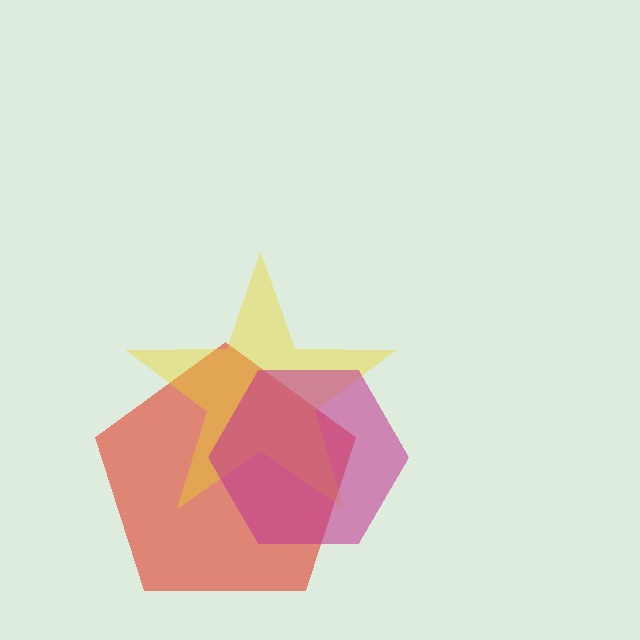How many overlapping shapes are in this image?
There are 3 overlapping shapes in the image.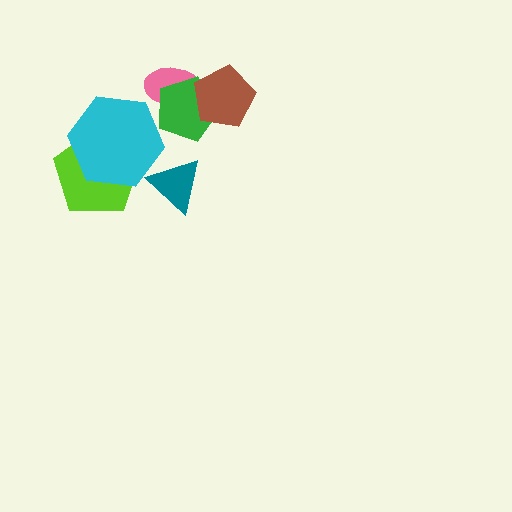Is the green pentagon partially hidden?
Yes, it is partially covered by another shape.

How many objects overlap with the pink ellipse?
2 objects overlap with the pink ellipse.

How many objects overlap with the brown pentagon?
2 objects overlap with the brown pentagon.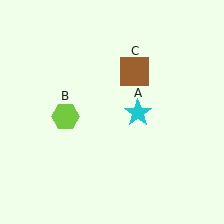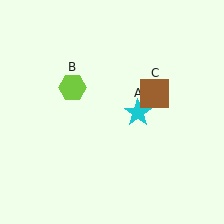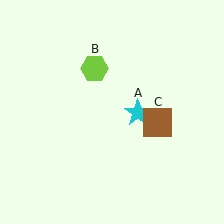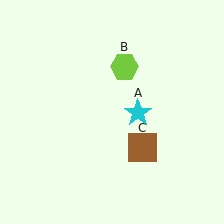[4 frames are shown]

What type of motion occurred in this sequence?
The lime hexagon (object B), brown square (object C) rotated clockwise around the center of the scene.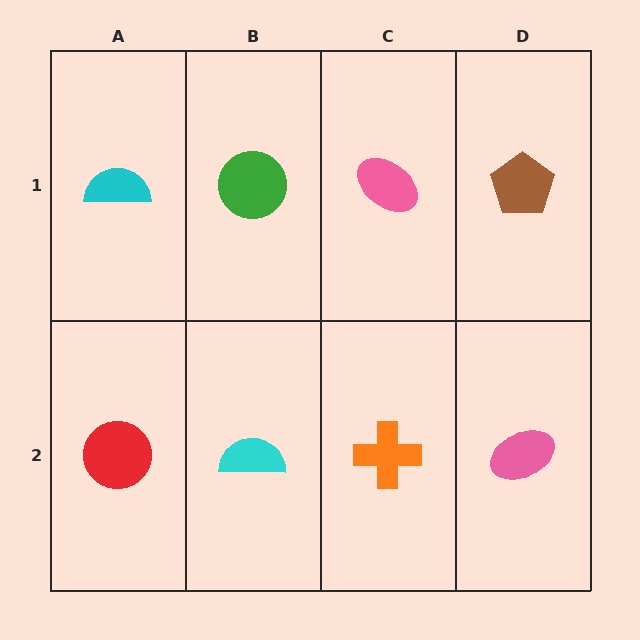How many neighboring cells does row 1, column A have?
2.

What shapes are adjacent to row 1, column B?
A cyan semicircle (row 2, column B), a cyan semicircle (row 1, column A), a pink ellipse (row 1, column C).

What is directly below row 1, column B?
A cyan semicircle.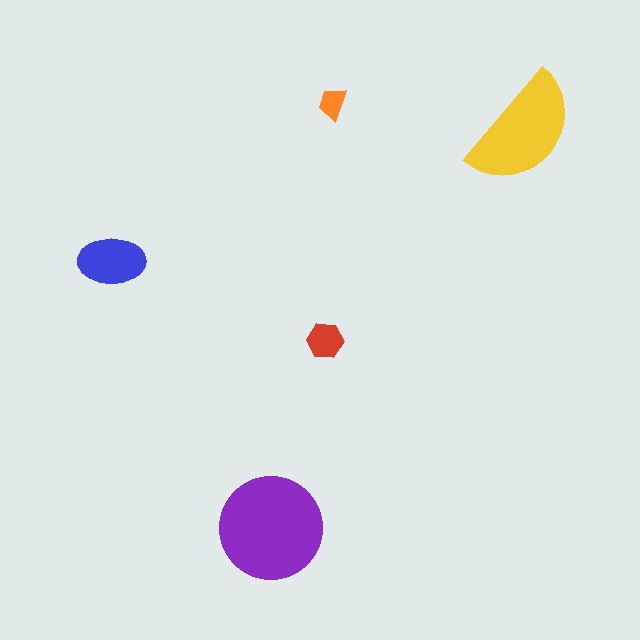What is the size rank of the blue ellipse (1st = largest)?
3rd.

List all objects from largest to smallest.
The purple circle, the yellow semicircle, the blue ellipse, the red hexagon, the orange trapezoid.